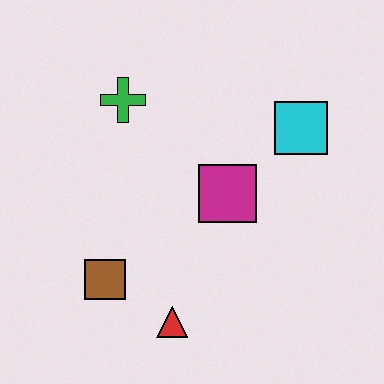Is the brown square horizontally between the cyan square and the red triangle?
No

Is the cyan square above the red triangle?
Yes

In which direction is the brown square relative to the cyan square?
The brown square is to the left of the cyan square.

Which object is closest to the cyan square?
The magenta square is closest to the cyan square.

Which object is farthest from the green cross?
The red triangle is farthest from the green cross.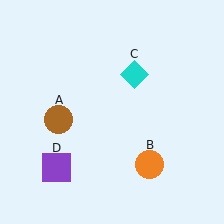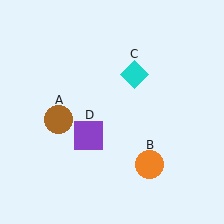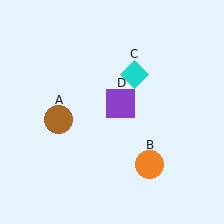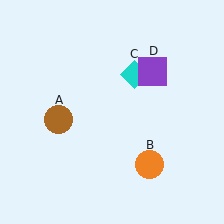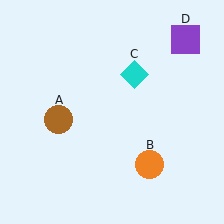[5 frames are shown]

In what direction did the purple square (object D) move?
The purple square (object D) moved up and to the right.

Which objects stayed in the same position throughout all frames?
Brown circle (object A) and orange circle (object B) and cyan diamond (object C) remained stationary.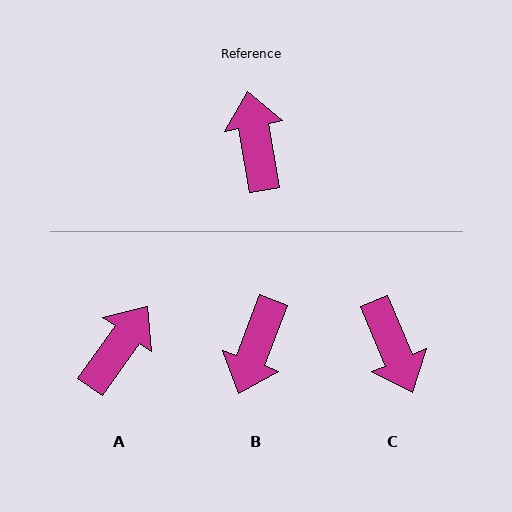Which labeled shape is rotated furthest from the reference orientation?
C, about 167 degrees away.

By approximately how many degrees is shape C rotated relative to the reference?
Approximately 167 degrees clockwise.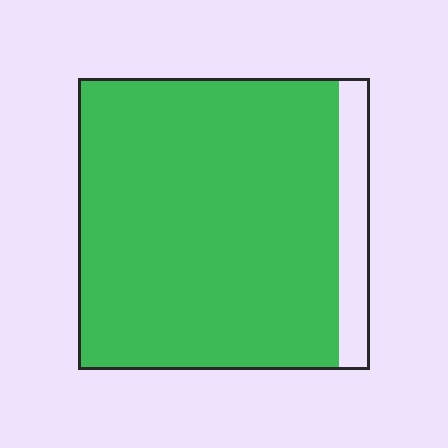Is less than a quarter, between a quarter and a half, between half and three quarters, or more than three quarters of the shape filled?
More than three quarters.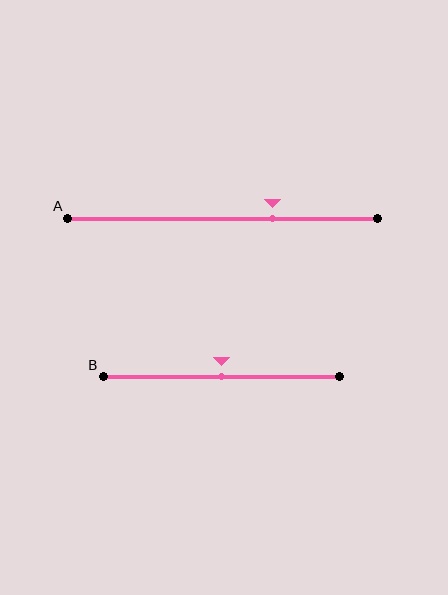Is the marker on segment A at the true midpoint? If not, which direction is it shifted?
No, the marker on segment A is shifted to the right by about 16% of the segment length.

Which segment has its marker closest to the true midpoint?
Segment B has its marker closest to the true midpoint.